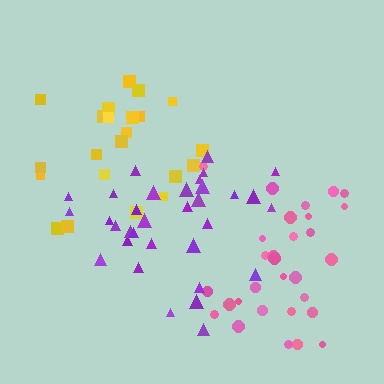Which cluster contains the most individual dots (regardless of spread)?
Purple (33).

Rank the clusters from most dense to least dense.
pink, purple, yellow.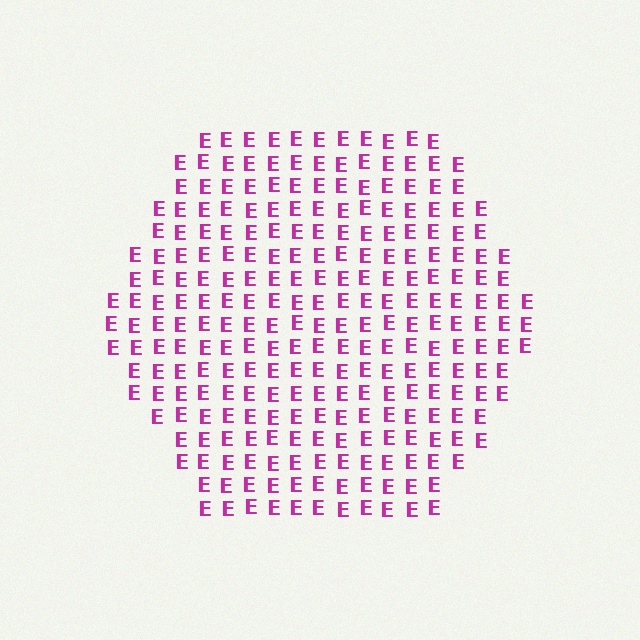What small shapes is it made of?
It is made of small letter E's.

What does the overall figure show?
The overall figure shows a hexagon.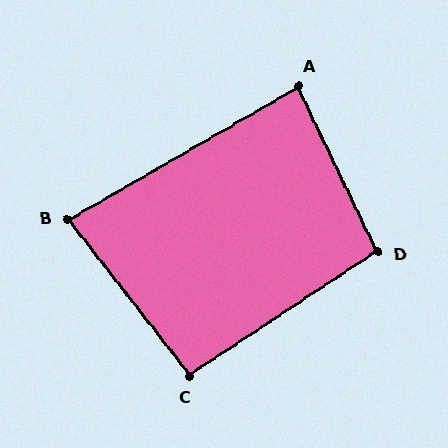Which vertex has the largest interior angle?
D, at approximately 98 degrees.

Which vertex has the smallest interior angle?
B, at approximately 82 degrees.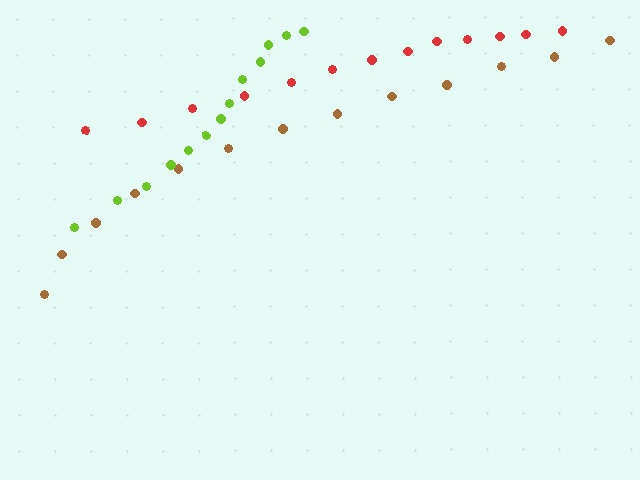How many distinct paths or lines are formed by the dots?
There are 3 distinct paths.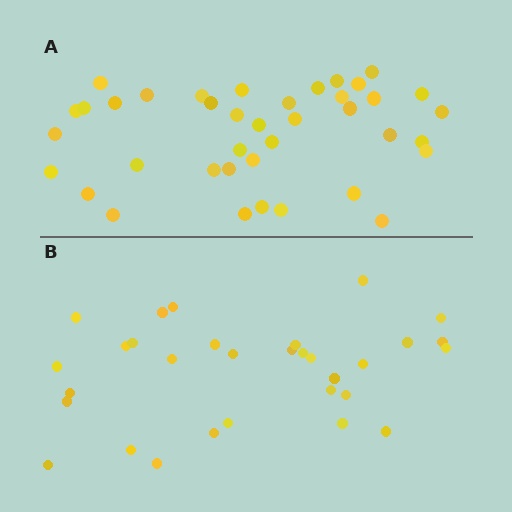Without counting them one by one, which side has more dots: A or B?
Region A (the top region) has more dots.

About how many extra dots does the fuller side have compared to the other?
Region A has roughly 8 or so more dots than region B.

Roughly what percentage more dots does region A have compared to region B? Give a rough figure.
About 25% more.